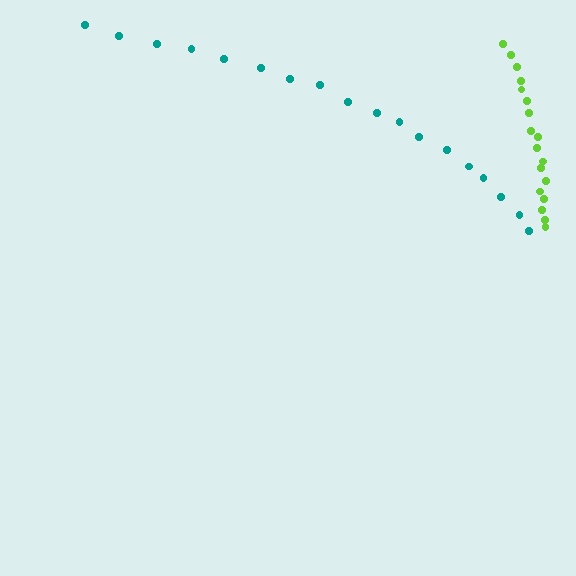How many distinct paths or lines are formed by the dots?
There are 2 distinct paths.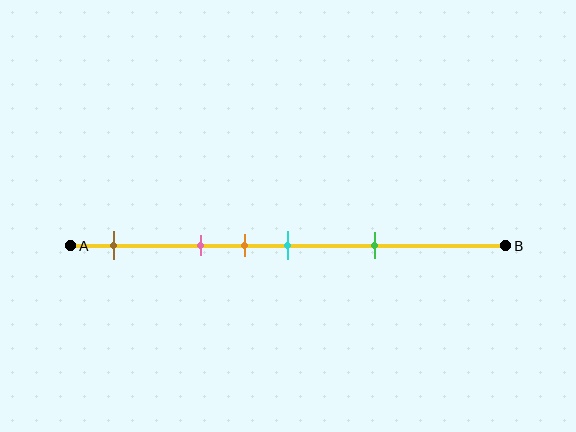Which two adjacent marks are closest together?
The orange and cyan marks are the closest adjacent pair.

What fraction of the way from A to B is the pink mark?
The pink mark is approximately 30% (0.3) of the way from A to B.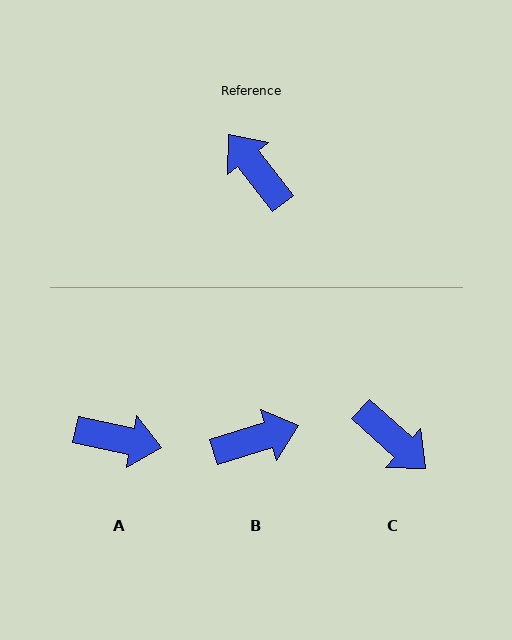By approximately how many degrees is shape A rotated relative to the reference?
Approximately 140 degrees clockwise.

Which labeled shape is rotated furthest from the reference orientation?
C, about 171 degrees away.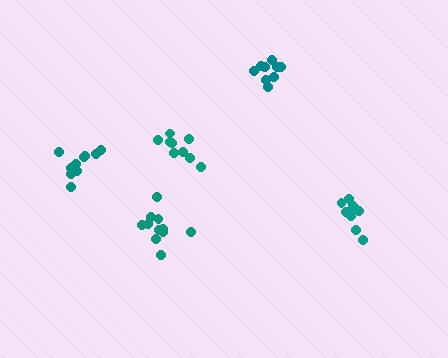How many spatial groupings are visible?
There are 5 spatial groupings.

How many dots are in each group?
Group 1: 11 dots, Group 2: 10 dots, Group 3: 9 dots, Group 4: 9 dots, Group 5: 9 dots (48 total).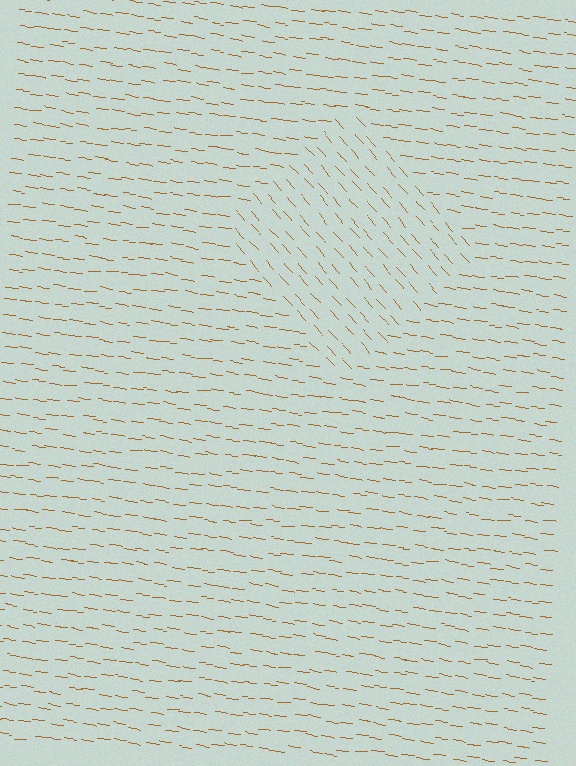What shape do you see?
I see a diamond.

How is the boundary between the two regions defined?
The boundary is defined purely by a change in line orientation (approximately 40 degrees difference). All lines are the same color and thickness.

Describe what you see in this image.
The image is filled with small brown line segments. A diamond region in the image has lines oriented differently from the surrounding lines, creating a visible texture boundary.